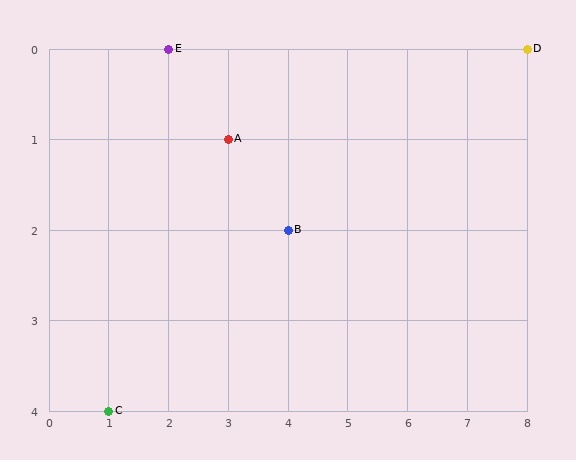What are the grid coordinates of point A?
Point A is at grid coordinates (3, 1).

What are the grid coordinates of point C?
Point C is at grid coordinates (1, 4).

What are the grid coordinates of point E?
Point E is at grid coordinates (2, 0).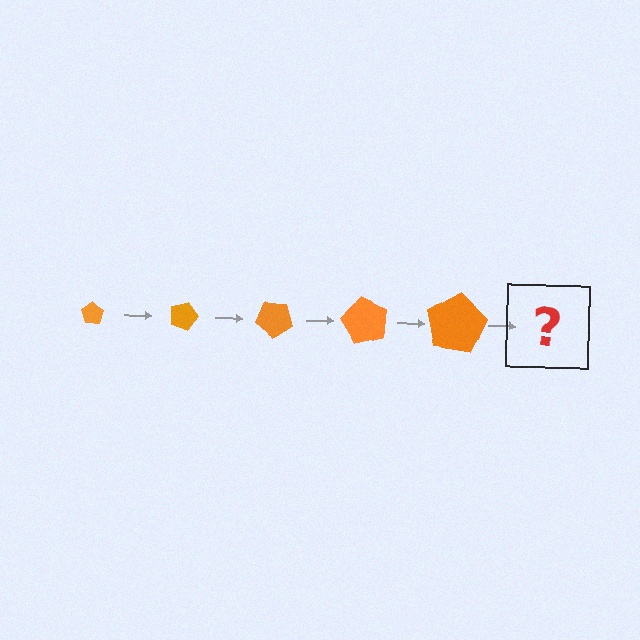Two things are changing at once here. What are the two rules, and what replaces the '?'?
The two rules are that the pentagon grows larger each step and it rotates 20 degrees each step. The '?' should be a pentagon, larger than the previous one and rotated 100 degrees from the start.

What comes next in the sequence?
The next element should be a pentagon, larger than the previous one and rotated 100 degrees from the start.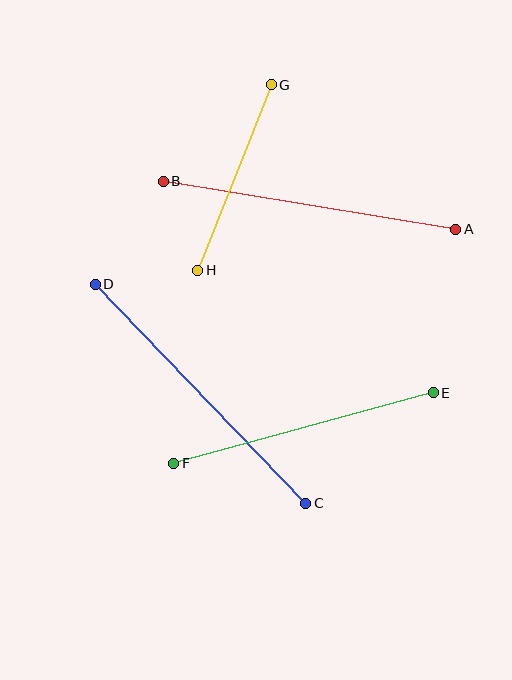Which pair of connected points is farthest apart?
Points C and D are farthest apart.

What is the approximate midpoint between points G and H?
The midpoint is at approximately (234, 177) pixels.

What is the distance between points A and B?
The distance is approximately 296 pixels.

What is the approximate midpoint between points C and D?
The midpoint is at approximately (201, 394) pixels.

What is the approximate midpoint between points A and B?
The midpoint is at approximately (310, 205) pixels.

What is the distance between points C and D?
The distance is approximately 304 pixels.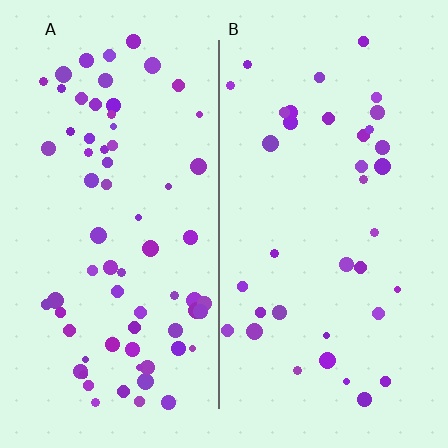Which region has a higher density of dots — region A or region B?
A (the left).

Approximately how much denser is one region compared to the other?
Approximately 1.9× — region A over region B.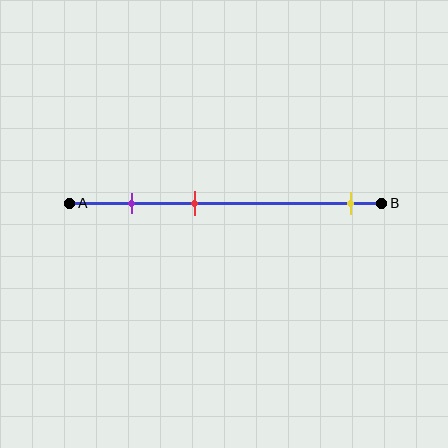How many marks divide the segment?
There are 3 marks dividing the segment.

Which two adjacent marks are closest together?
The purple and red marks are the closest adjacent pair.